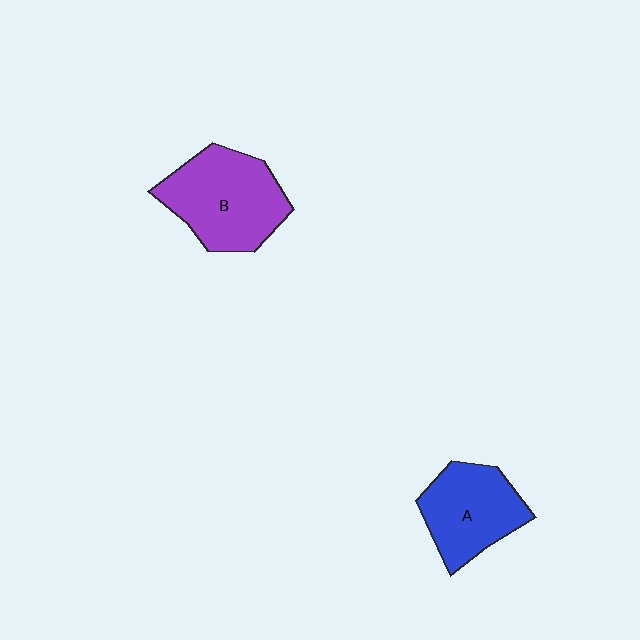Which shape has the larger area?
Shape B (purple).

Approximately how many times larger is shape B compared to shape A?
Approximately 1.2 times.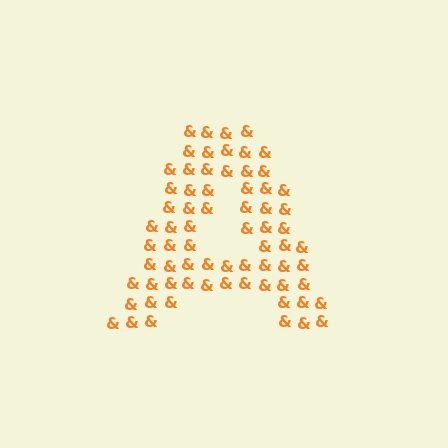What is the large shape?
The large shape is the letter A.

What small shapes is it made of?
It is made of small ampersands.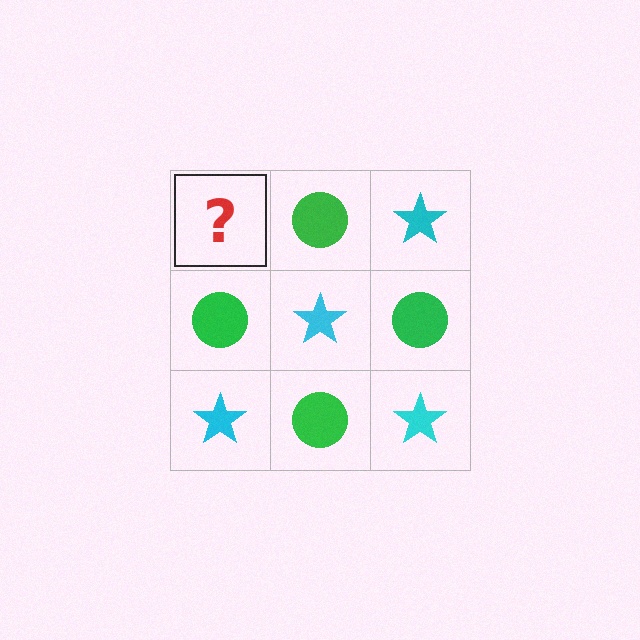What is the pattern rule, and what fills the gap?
The rule is that it alternates cyan star and green circle in a checkerboard pattern. The gap should be filled with a cyan star.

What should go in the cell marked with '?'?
The missing cell should contain a cyan star.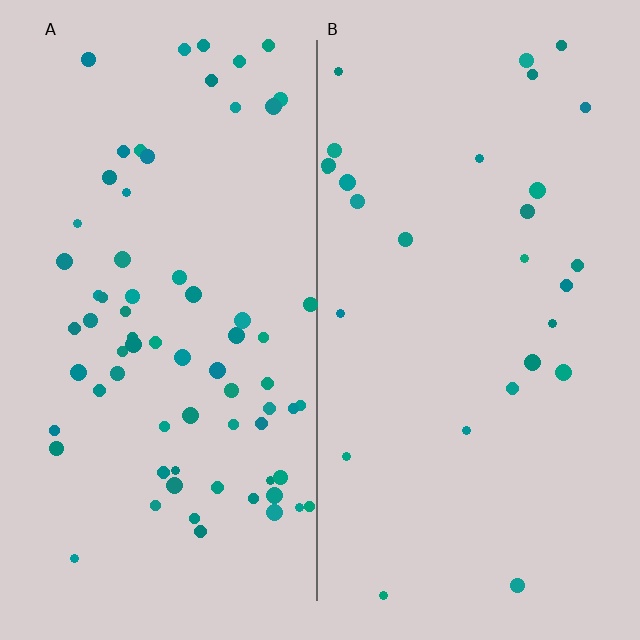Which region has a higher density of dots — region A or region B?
A (the left).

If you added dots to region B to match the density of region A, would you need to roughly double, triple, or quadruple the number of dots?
Approximately triple.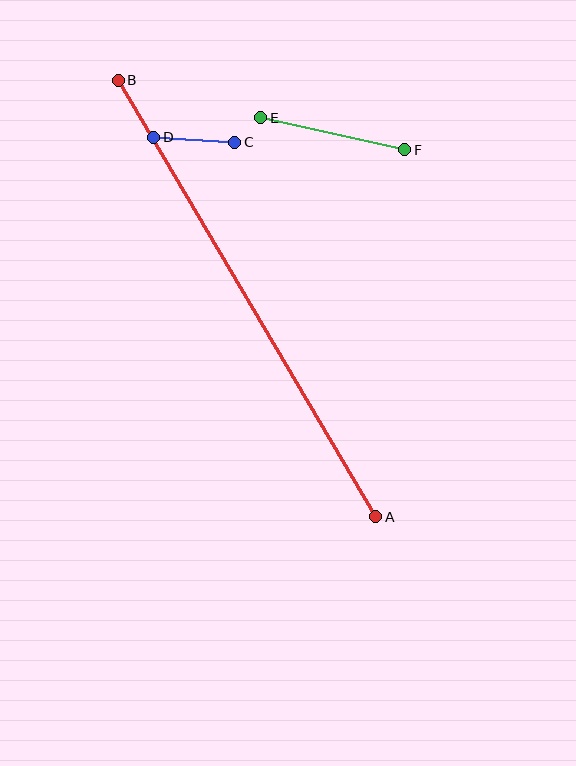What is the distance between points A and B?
The distance is approximately 506 pixels.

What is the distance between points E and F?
The distance is approximately 148 pixels.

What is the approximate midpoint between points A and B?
The midpoint is at approximately (247, 299) pixels.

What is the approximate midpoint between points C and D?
The midpoint is at approximately (194, 140) pixels.